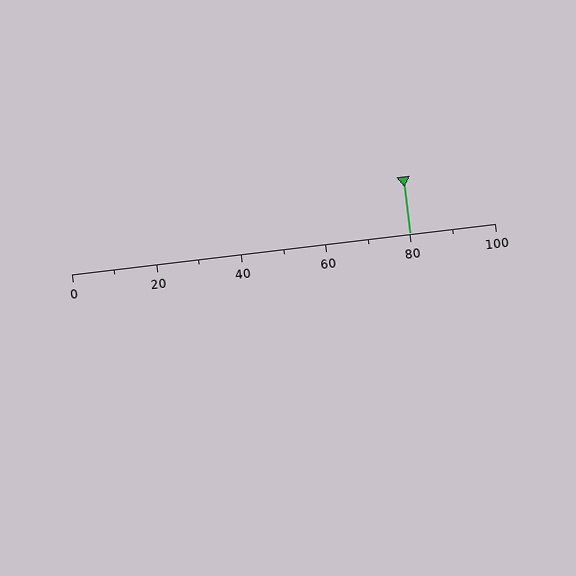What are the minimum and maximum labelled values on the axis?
The axis runs from 0 to 100.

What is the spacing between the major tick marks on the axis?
The major ticks are spaced 20 apart.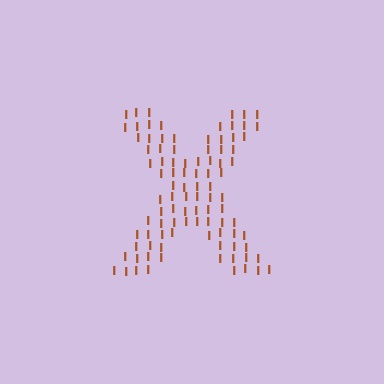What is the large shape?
The large shape is the letter X.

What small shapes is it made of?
It is made of small letter I's.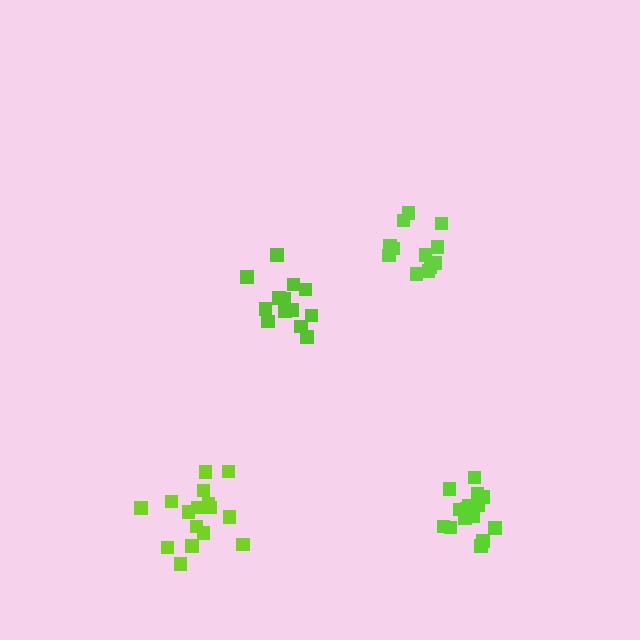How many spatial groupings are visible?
There are 4 spatial groupings.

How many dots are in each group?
Group 1: 13 dots, Group 2: 15 dots, Group 3: 16 dots, Group 4: 12 dots (56 total).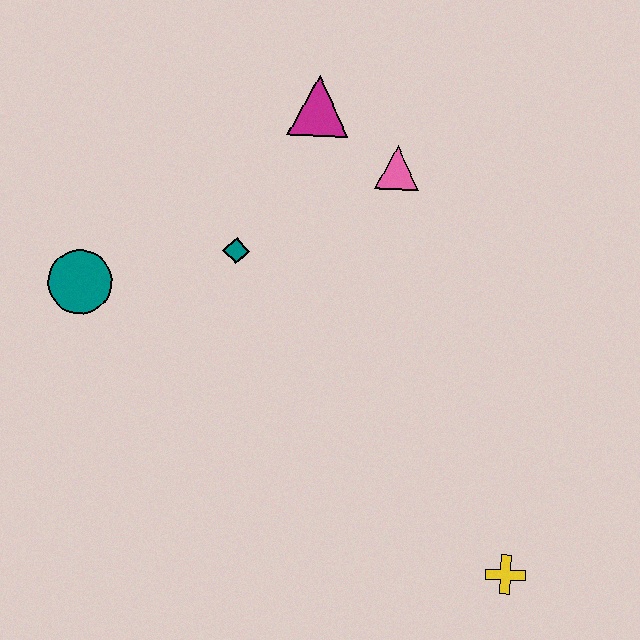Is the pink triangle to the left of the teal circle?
No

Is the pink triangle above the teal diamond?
Yes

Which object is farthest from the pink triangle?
The yellow cross is farthest from the pink triangle.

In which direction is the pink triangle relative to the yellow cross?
The pink triangle is above the yellow cross.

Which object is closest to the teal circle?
The teal diamond is closest to the teal circle.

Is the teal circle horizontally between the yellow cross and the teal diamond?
No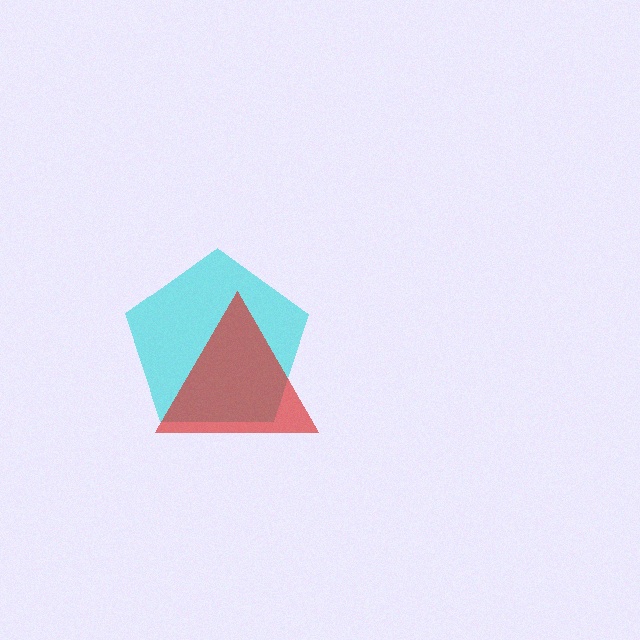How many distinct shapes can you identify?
There are 2 distinct shapes: a cyan pentagon, a red triangle.